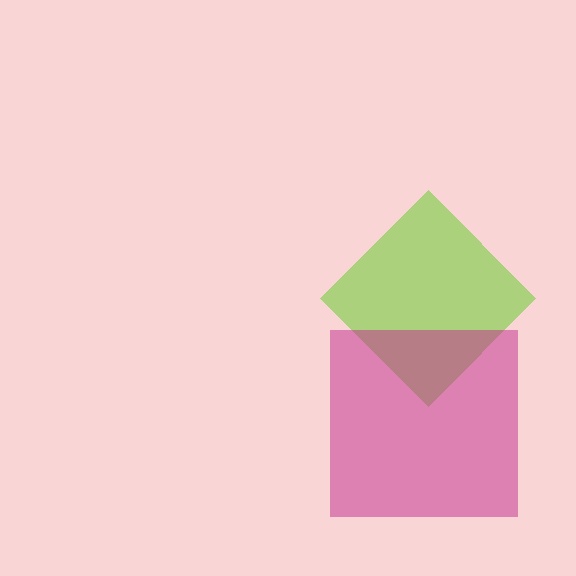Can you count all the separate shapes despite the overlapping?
Yes, there are 2 separate shapes.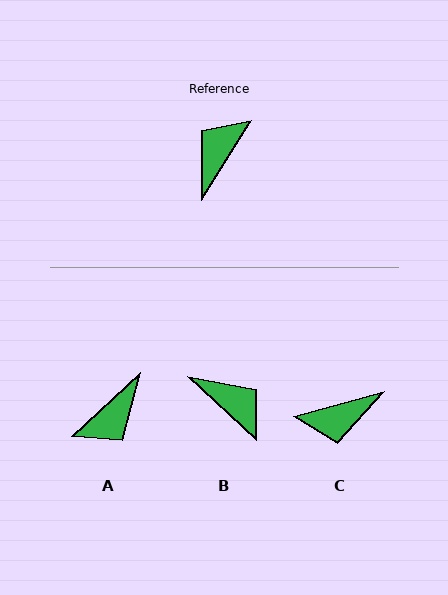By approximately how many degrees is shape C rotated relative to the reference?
Approximately 137 degrees counter-clockwise.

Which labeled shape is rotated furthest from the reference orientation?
A, about 165 degrees away.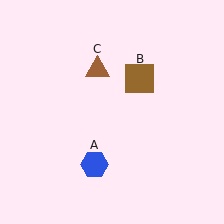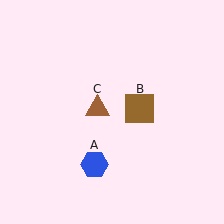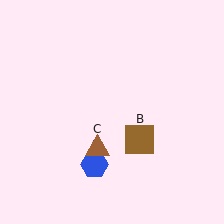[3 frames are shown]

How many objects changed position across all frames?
2 objects changed position: brown square (object B), brown triangle (object C).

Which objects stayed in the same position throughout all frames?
Blue hexagon (object A) remained stationary.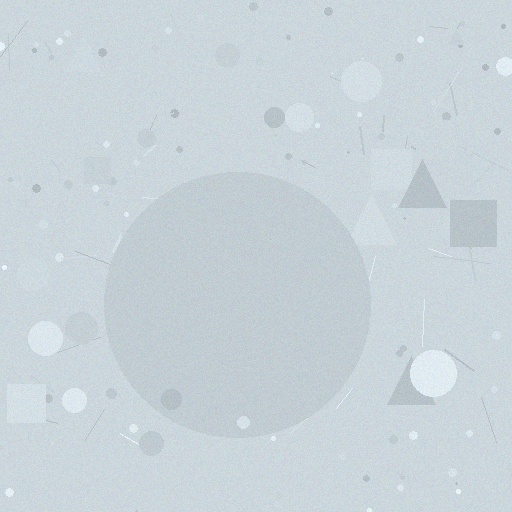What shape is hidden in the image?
A circle is hidden in the image.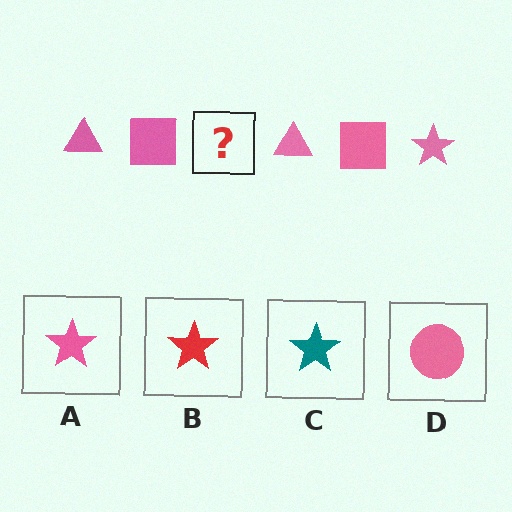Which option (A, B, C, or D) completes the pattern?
A.